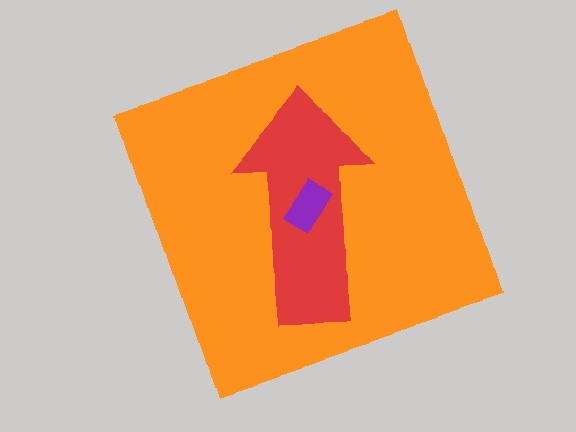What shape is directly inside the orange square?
The red arrow.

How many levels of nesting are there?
3.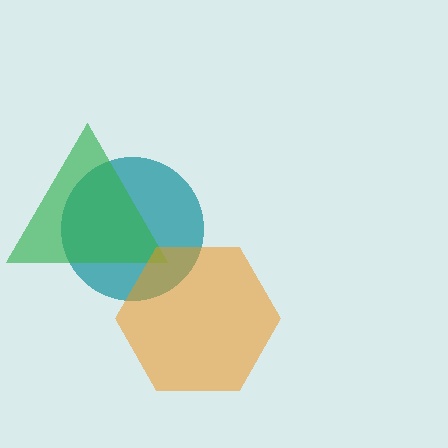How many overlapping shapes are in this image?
There are 3 overlapping shapes in the image.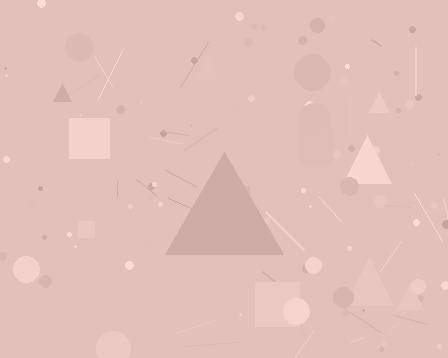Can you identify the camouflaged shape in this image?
The camouflaged shape is a triangle.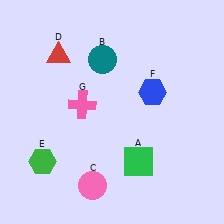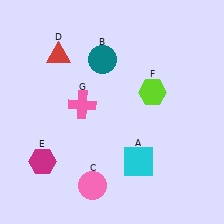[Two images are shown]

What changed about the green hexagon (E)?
In Image 1, E is green. In Image 2, it changed to magenta.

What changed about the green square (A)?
In Image 1, A is green. In Image 2, it changed to cyan.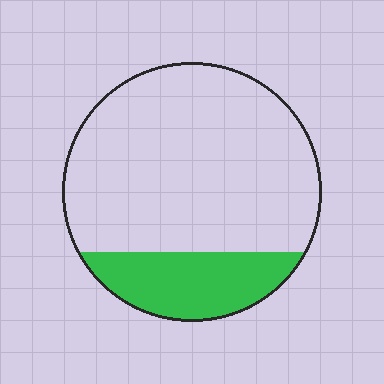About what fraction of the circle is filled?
About one fifth (1/5).